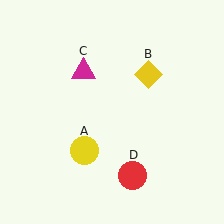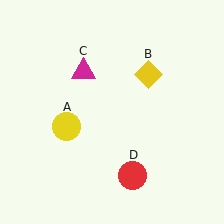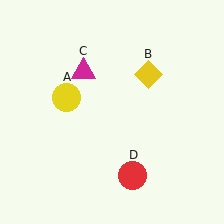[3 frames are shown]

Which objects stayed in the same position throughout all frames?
Yellow diamond (object B) and magenta triangle (object C) and red circle (object D) remained stationary.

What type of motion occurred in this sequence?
The yellow circle (object A) rotated clockwise around the center of the scene.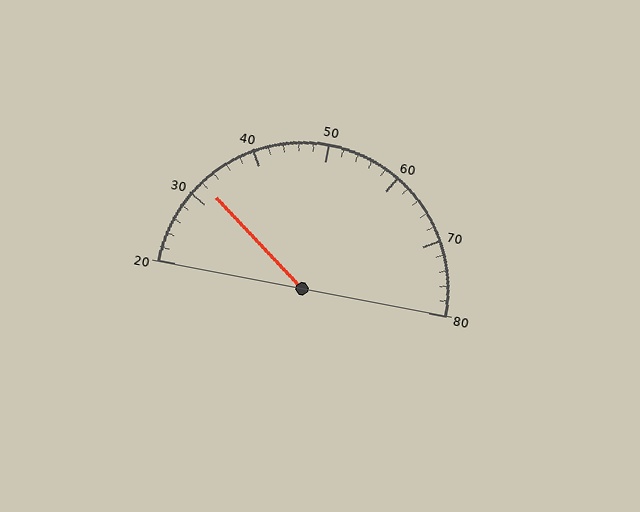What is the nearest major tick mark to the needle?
The nearest major tick mark is 30.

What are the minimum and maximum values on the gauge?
The gauge ranges from 20 to 80.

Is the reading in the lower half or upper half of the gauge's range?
The reading is in the lower half of the range (20 to 80).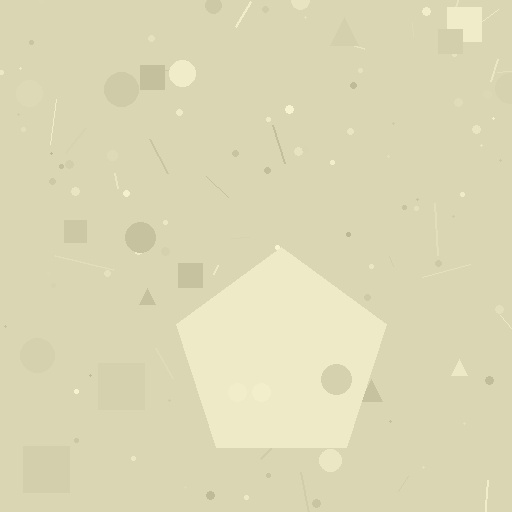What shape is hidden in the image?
A pentagon is hidden in the image.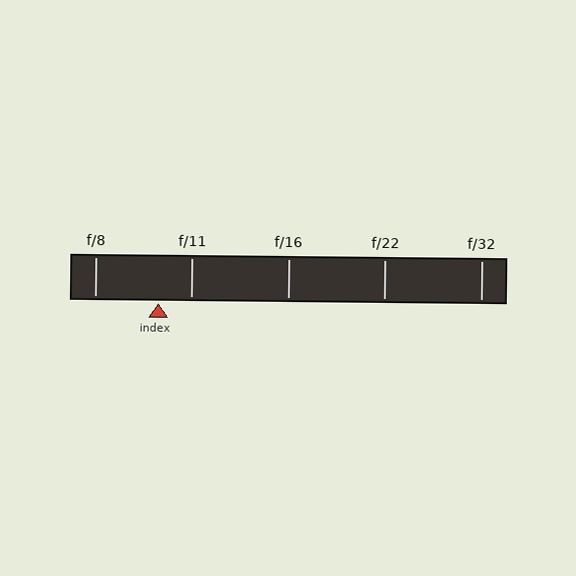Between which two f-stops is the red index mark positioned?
The index mark is between f/8 and f/11.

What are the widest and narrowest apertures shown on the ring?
The widest aperture shown is f/8 and the narrowest is f/32.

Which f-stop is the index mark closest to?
The index mark is closest to f/11.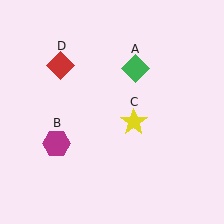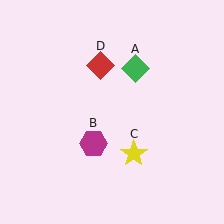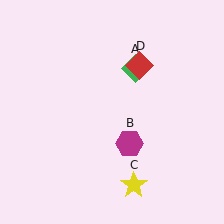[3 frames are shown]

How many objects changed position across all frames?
3 objects changed position: magenta hexagon (object B), yellow star (object C), red diamond (object D).